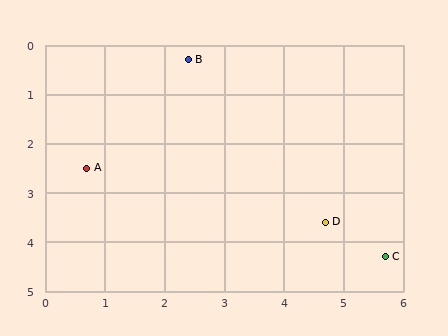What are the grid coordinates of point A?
Point A is at approximately (0.7, 2.5).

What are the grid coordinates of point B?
Point B is at approximately (2.4, 0.3).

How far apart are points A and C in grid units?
Points A and C are about 5.3 grid units apart.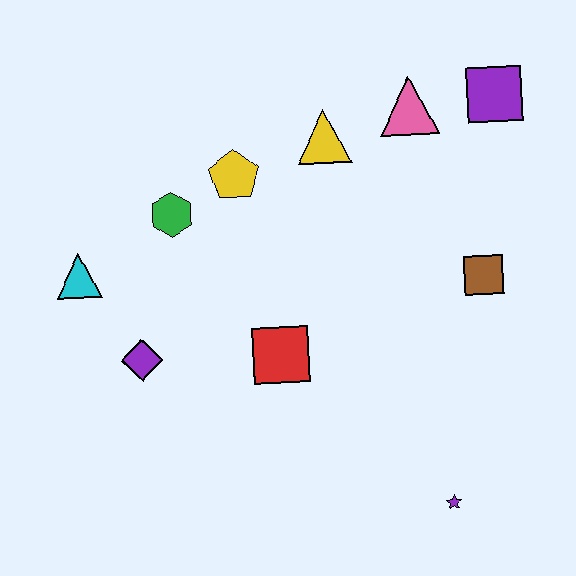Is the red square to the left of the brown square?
Yes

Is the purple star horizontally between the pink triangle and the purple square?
Yes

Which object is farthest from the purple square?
The cyan triangle is farthest from the purple square.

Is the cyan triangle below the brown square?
No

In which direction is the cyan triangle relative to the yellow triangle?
The cyan triangle is to the left of the yellow triangle.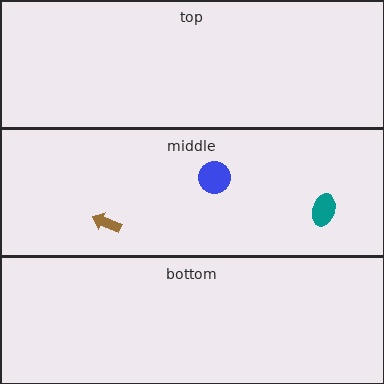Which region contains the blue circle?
The middle region.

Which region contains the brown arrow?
The middle region.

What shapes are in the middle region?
The brown arrow, the blue circle, the teal ellipse.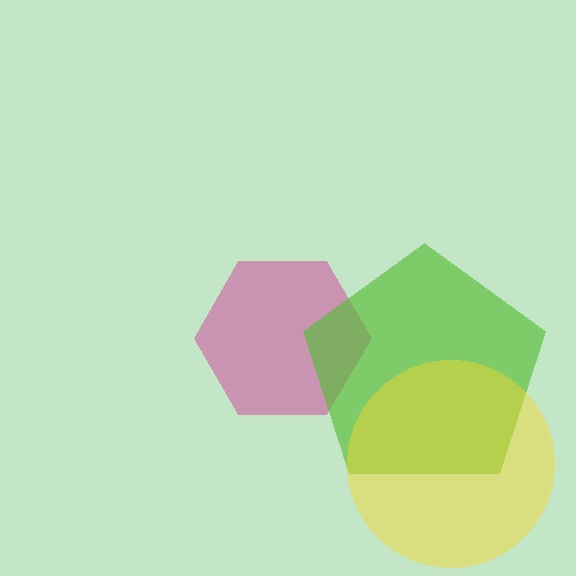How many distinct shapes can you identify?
There are 3 distinct shapes: a magenta hexagon, a lime pentagon, a yellow circle.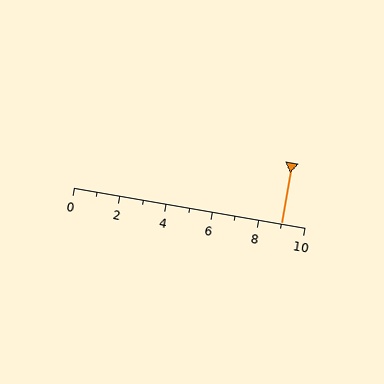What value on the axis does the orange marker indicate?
The marker indicates approximately 9.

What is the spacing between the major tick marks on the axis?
The major ticks are spaced 2 apart.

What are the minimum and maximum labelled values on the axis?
The axis runs from 0 to 10.